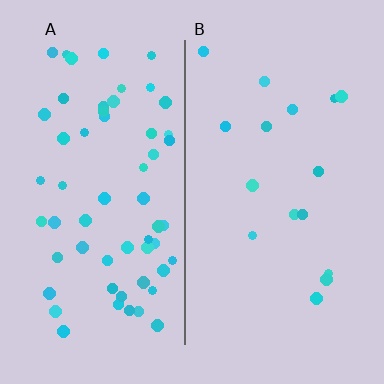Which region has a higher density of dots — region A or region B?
A (the left).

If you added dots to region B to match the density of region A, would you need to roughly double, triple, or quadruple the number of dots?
Approximately quadruple.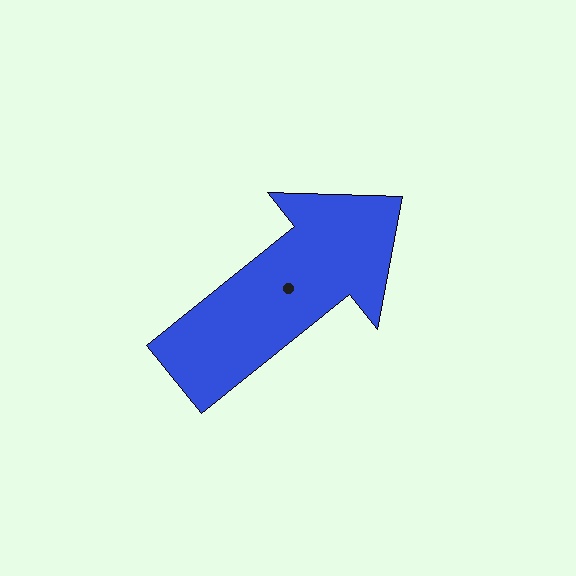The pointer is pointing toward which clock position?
Roughly 2 o'clock.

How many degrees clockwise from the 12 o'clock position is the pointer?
Approximately 51 degrees.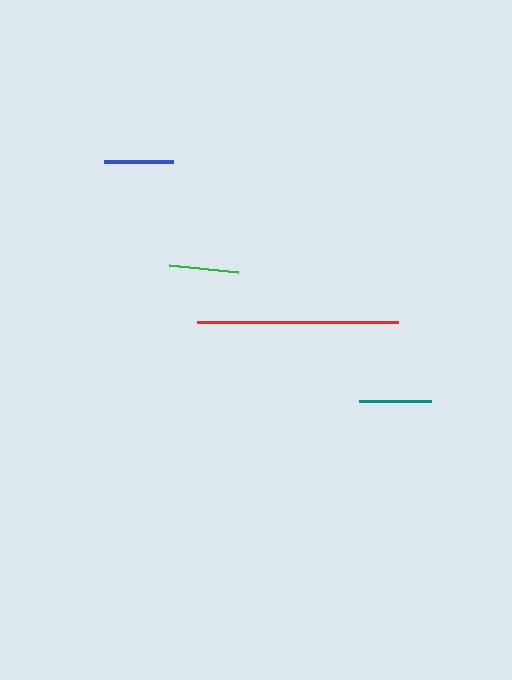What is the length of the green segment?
The green segment is approximately 69 pixels long.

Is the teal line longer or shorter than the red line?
The red line is longer than the teal line.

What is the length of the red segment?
The red segment is approximately 202 pixels long.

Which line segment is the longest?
The red line is the longest at approximately 202 pixels.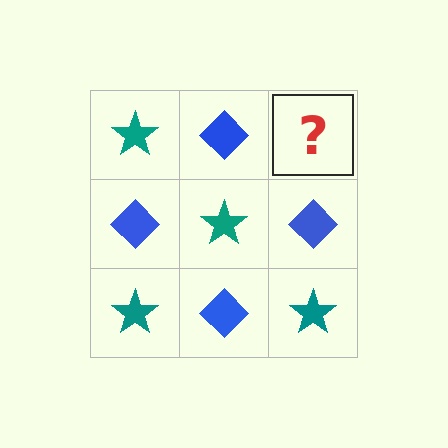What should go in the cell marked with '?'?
The missing cell should contain a teal star.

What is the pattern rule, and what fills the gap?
The rule is that it alternates teal star and blue diamond in a checkerboard pattern. The gap should be filled with a teal star.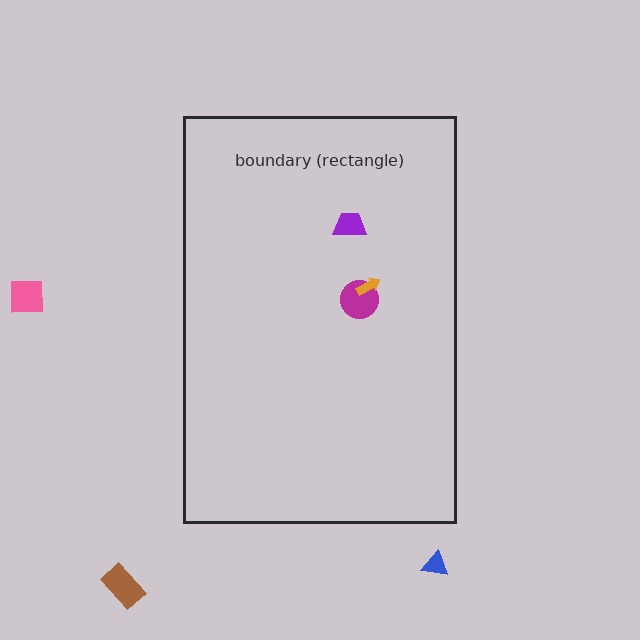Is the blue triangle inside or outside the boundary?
Outside.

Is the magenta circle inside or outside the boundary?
Inside.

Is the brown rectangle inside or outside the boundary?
Outside.